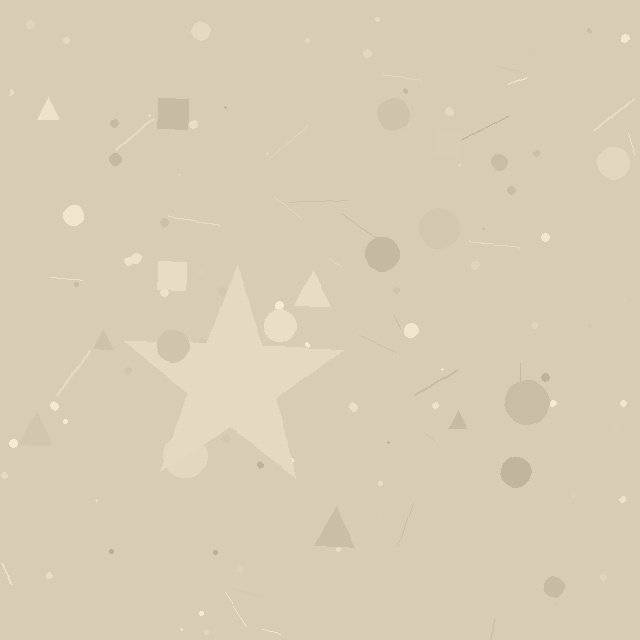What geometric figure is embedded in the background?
A star is embedded in the background.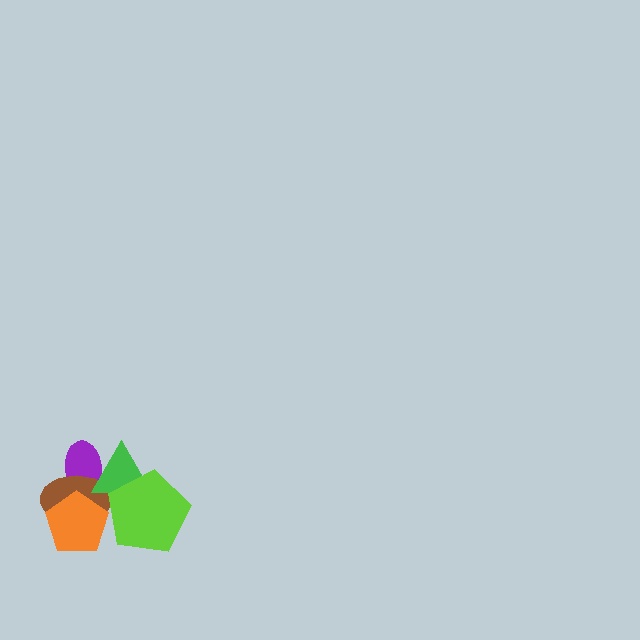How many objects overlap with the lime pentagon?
1 object overlaps with the lime pentagon.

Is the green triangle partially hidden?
Yes, it is partially covered by another shape.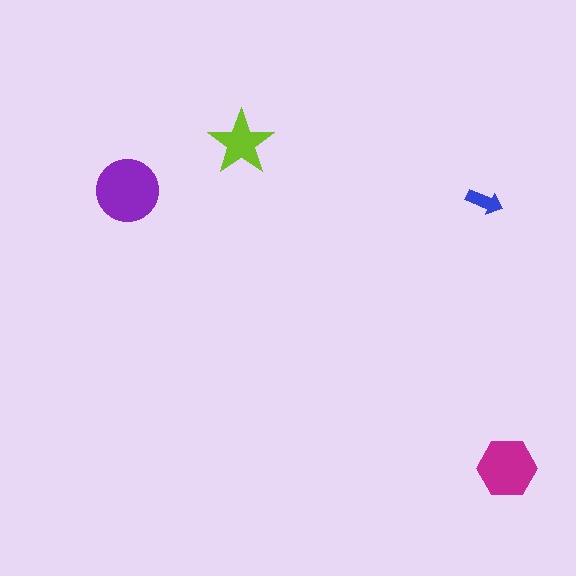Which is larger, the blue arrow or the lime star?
The lime star.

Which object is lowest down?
The magenta hexagon is bottommost.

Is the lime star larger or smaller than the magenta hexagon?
Smaller.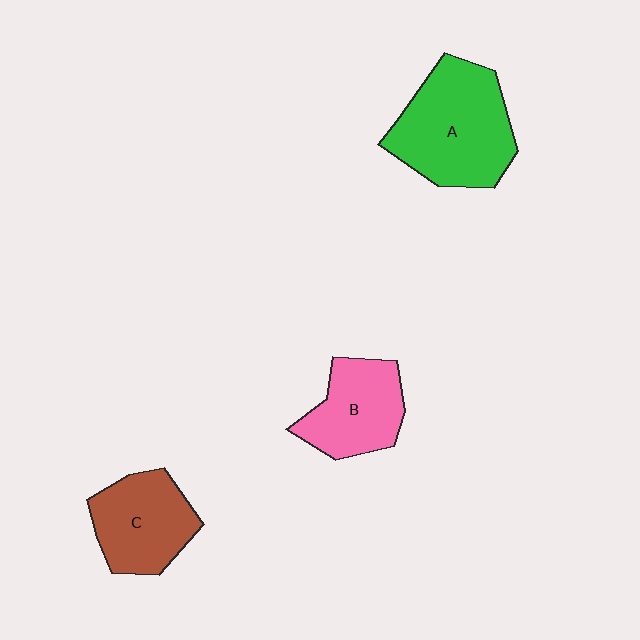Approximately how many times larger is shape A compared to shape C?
Approximately 1.4 times.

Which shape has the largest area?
Shape A (green).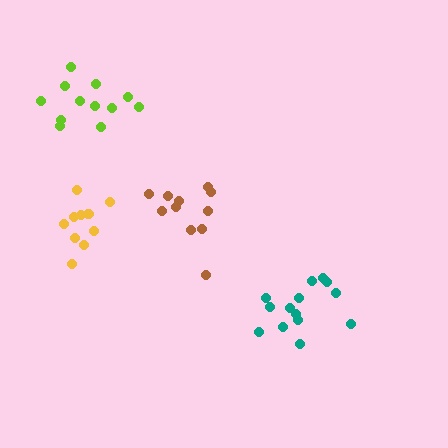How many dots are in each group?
Group 1: 14 dots, Group 2: 11 dots, Group 3: 12 dots, Group 4: 10 dots (47 total).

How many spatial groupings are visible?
There are 4 spatial groupings.